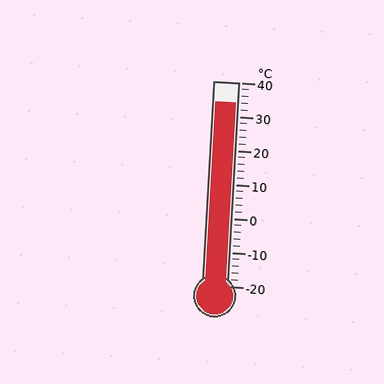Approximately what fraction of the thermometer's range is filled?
The thermometer is filled to approximately 90% of its range.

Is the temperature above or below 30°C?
The temperature is above 30°C.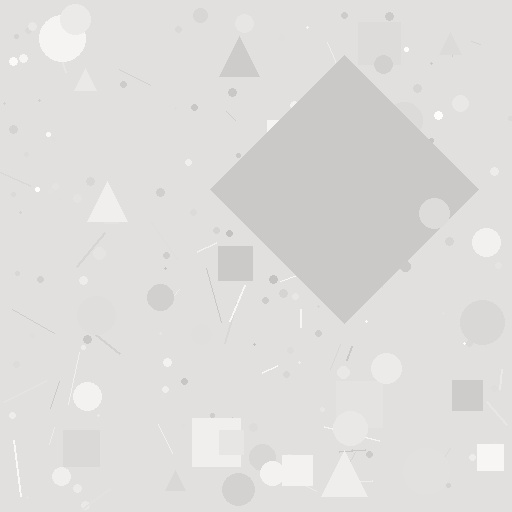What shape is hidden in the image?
A diamond is hidden in the image.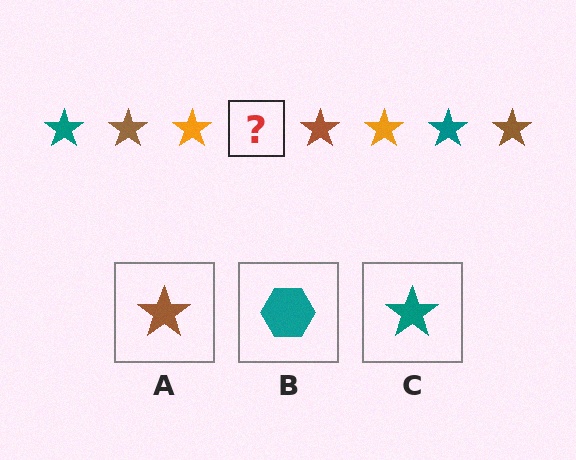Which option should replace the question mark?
Option C.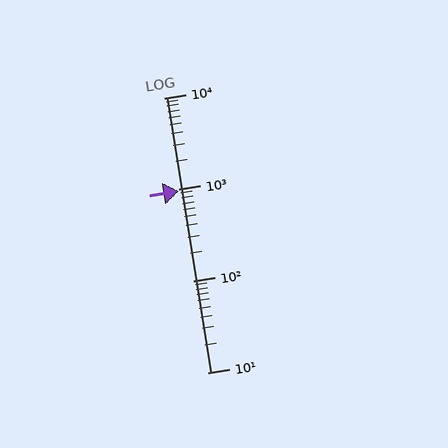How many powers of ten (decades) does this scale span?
The scale spans 3 decades, from 10 to 10000.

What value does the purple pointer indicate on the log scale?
The pointer indicates approximately 950.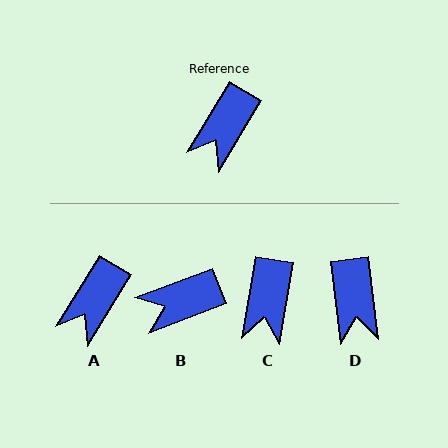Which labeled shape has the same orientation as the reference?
A.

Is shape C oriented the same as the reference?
No, it is off by about 21 degrees.